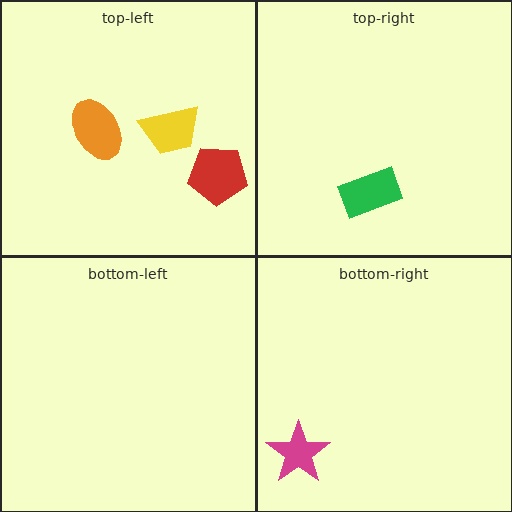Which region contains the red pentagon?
The top-left region.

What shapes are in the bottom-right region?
The magenta star.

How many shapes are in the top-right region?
1.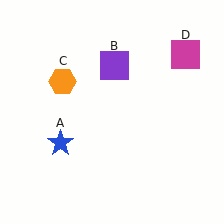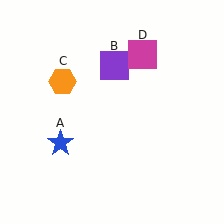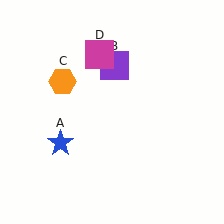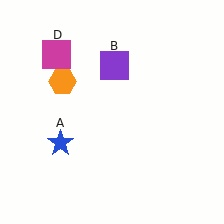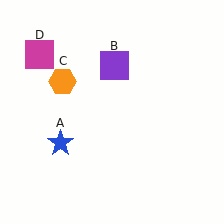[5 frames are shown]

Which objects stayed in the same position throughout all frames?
Blue star (object A) and purple square (object B) and orange hexagon (object C) remained stationary.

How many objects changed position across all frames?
1 object changed position: magenta square (object D).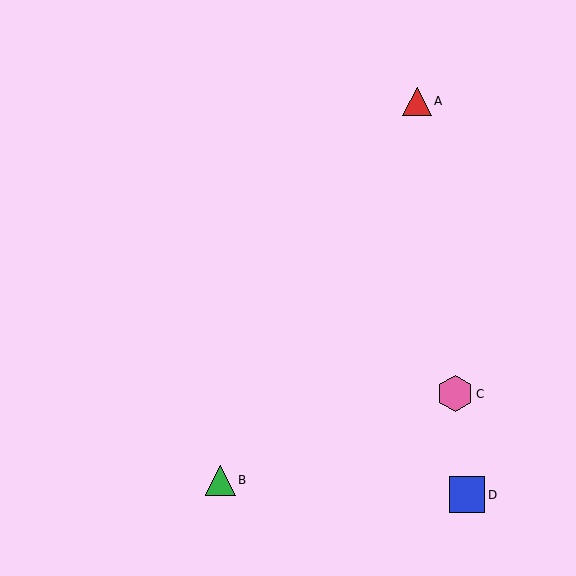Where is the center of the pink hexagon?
The center of the pink hexagon is at (455, 394).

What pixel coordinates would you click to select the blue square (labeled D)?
Click at (467, 495) to select the blue square D.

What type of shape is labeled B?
Shape B is a green triangle.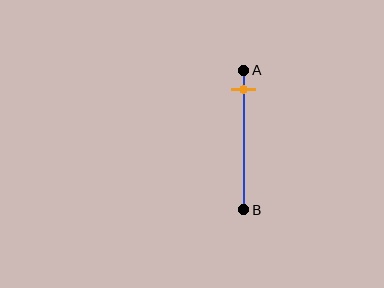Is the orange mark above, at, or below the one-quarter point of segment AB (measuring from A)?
The orange mark is above the one-quarter point of segment AB.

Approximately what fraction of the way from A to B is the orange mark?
The orange mark is approximately 15% of the way from A to B.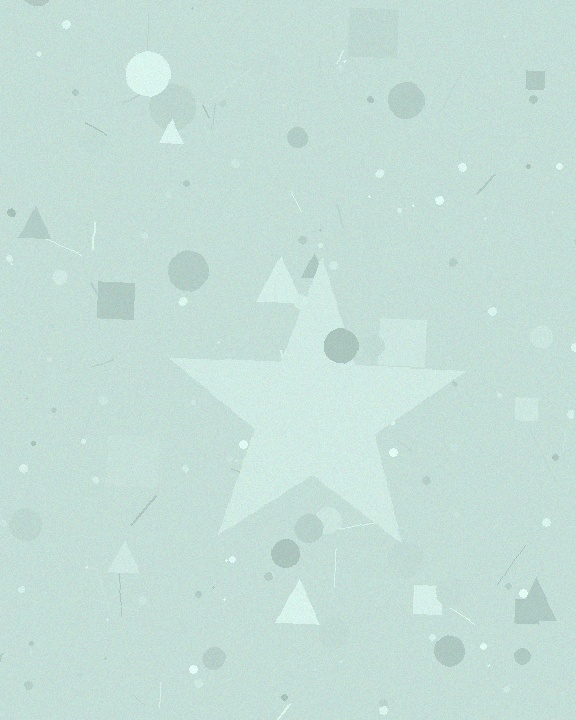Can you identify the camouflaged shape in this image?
The camouflaged shape is a star.